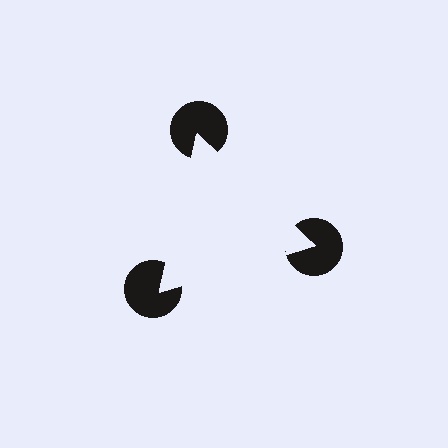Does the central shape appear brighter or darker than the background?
It typically appears slightly brighter than the background, even though no actual brightness change is drawn.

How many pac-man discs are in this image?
There are 3 — one at each vertex of the illusory triangle.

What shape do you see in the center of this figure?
An illusory triangle — its edges are inferred from the aligned wedge cuts in the pac-man discs, not physically drawn.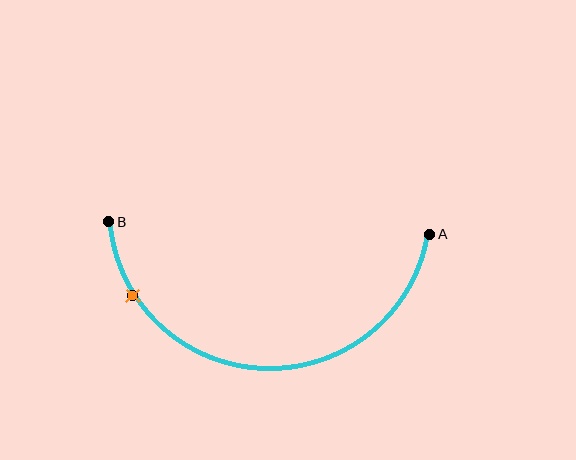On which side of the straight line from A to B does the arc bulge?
The arc bulges below the straight line connecting A and B.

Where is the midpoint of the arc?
The arc midpoint is the point on the curve farthest from the straight line joining A and B. It sits below that line.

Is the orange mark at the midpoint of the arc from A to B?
No. The orange mark lies on the arc but is closer to endpoint B. The arc midpoint would be at the point on the curve equidistant along the arc from both A and B.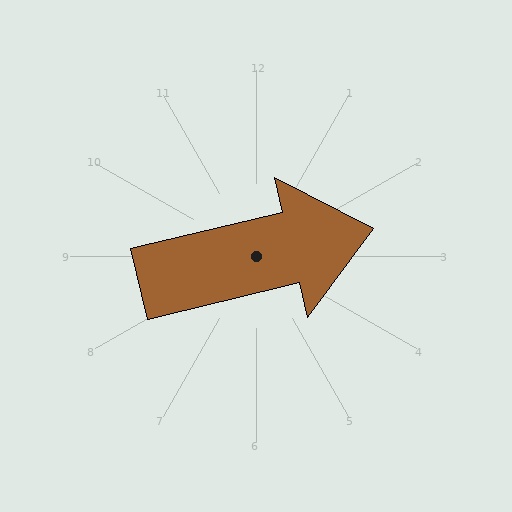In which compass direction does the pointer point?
East.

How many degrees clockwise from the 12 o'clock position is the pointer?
Approximately 77 degrees.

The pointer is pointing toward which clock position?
Roughly 3 o'clock.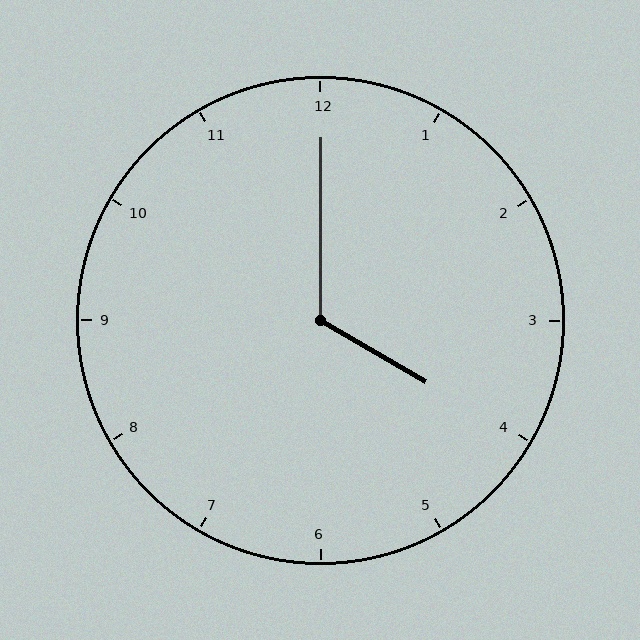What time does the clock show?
4:00.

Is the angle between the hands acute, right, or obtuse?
It is obtuse.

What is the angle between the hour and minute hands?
Approximately 120 degrees.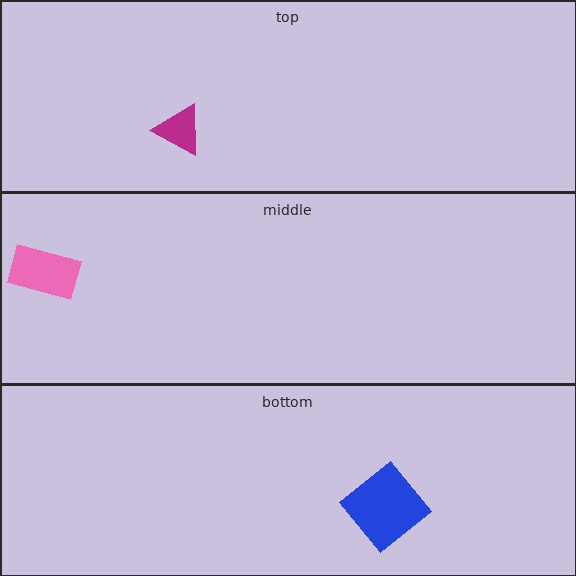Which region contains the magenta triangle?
The top region.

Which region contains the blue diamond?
The bottom region.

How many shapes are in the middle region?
1.